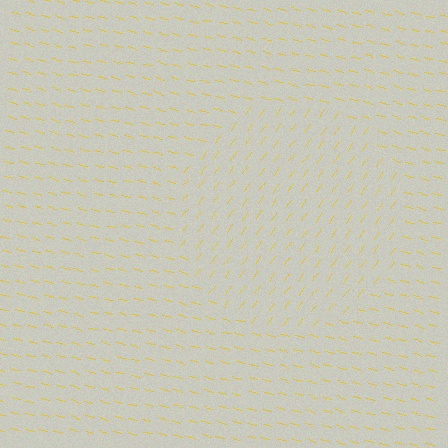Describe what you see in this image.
The image is filled with small yellow line segments. A circle region in the image has lines oriented differently from the surrounding lines, creating a visible texture boundary.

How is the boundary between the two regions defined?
The boundary is defined purely by a change in line orientation (approximately 69 degrees difference). All lines are the same color and thickness.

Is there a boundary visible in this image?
Yes, there is a texture boundary formed by a change in line orientation.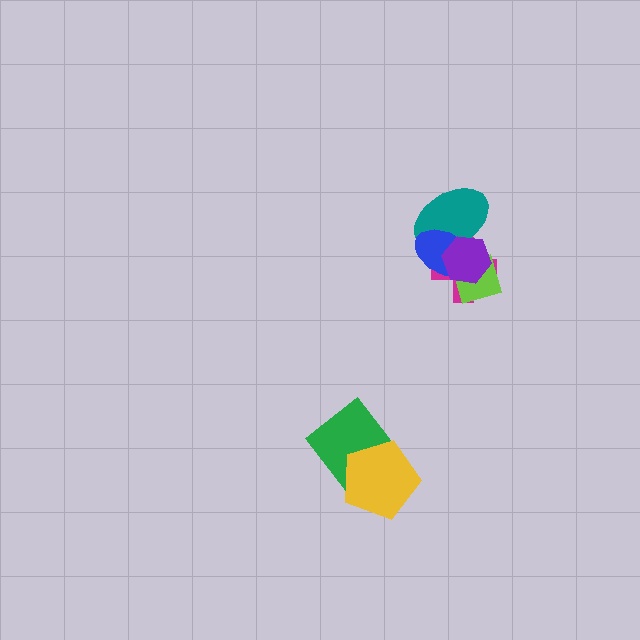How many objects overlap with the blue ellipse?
4 objects overlap with the blue ellipse.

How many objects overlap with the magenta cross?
4 objects overlap with the magenta cross.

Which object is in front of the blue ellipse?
The purple hexagon is in front of the blue ellipse.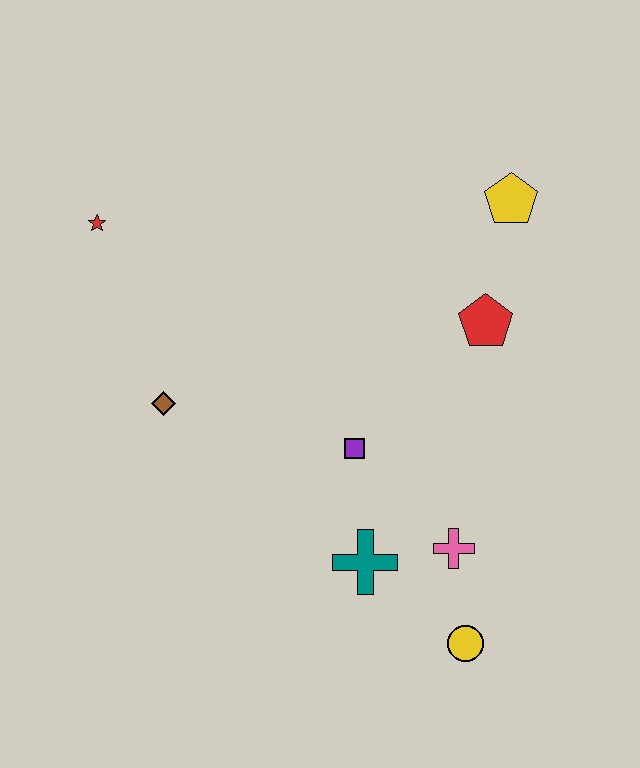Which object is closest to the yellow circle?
The pink cross is closest to the yellow circle.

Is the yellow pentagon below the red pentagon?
No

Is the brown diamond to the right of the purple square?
No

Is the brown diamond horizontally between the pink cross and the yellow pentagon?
No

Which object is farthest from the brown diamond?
The yellow pentagon is farthest from the brown diamond.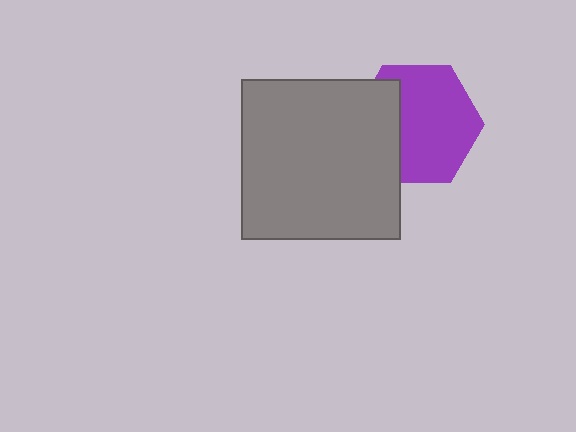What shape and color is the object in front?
The object in front is a gray square.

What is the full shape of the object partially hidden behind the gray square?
The partially hidden object is a purple hexagon.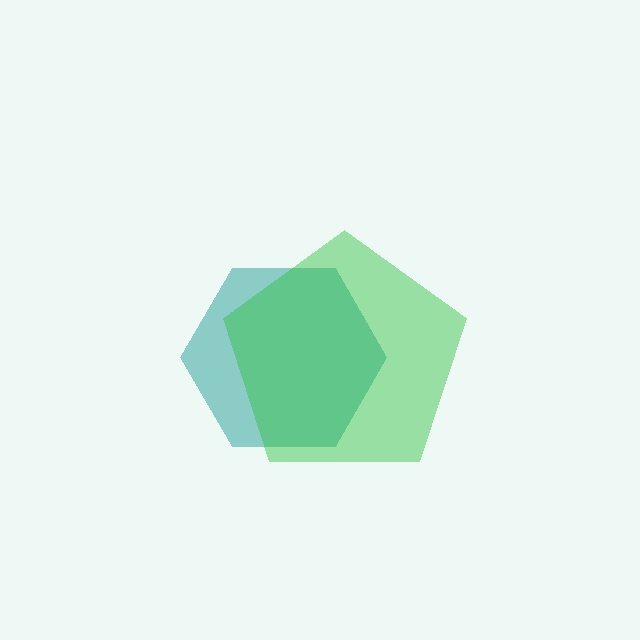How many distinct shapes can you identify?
There are 2 distinct shapes: a teal hexagon, a green pentagon.